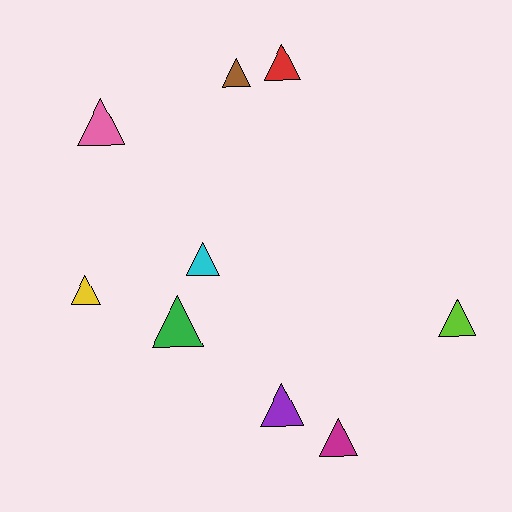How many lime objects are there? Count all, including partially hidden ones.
There is 1 lime object.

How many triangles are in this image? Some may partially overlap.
There are 9 triangles.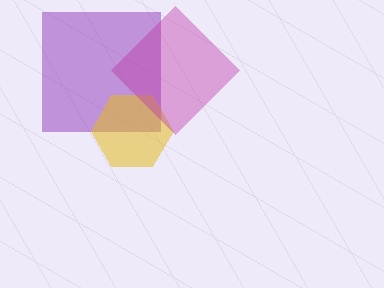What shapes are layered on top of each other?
The layered shapes are: a purple square, a yellow hexagon, a magenta diamond.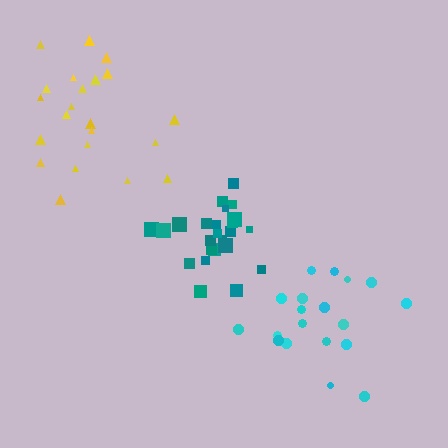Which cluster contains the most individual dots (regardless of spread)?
Teal (25).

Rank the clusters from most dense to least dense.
teal, cyan, yellow.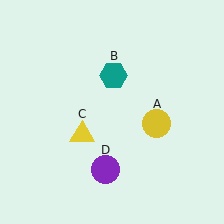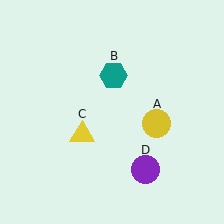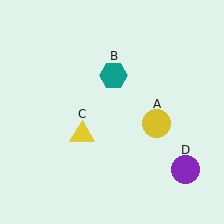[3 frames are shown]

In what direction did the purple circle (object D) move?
The purple circle (object D) moved right.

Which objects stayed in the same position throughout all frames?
Yellow circle (object A) and teal hexagon (object B) and yellow triangle (object C) remained stationary.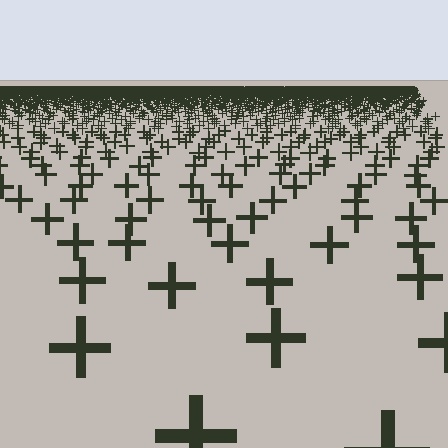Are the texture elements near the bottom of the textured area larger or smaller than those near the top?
Larger. Near the bottom, elements are closer to the viewer and appear at a bigger on-screen size.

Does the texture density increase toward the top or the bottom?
Density increases toward the top.